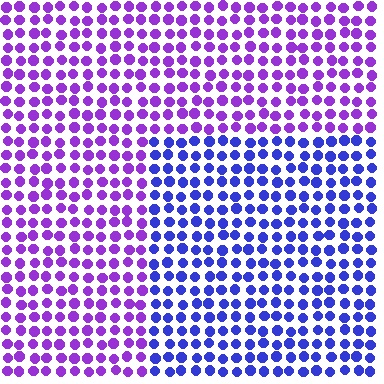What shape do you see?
I see a rectangle.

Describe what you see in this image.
The image is filled with small purple elements in a uniform arrangement. A rectangle-shaped region is visible where the elements are tinted to a slightly different hue, forming a subtle color boundary.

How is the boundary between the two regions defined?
The boundary is defined purely by a slight shift in hue (about 40 degrees). Spacing, size, and orientation are identical on both sides.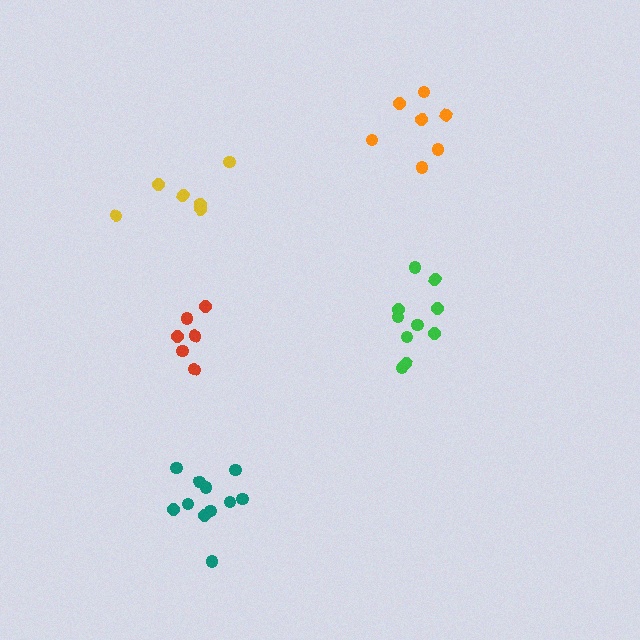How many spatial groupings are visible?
There are 5 spatial groupings.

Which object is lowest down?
The teal cluster is bottommost.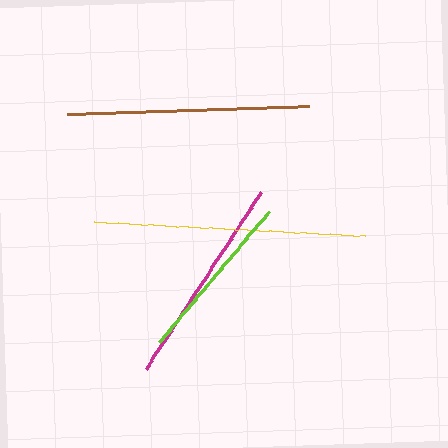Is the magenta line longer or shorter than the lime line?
The magenta line is longer than the lime line.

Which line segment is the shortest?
The lime line is the shortest at approximately 170 pixels.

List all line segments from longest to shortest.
From longest to shortest: yellow, brown, magenta, lime.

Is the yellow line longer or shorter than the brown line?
The yellow line is longer than the brown line.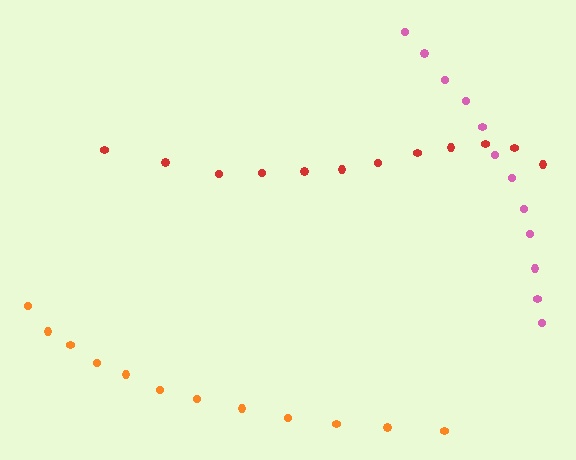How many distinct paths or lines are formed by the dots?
There are 3 distinct paths.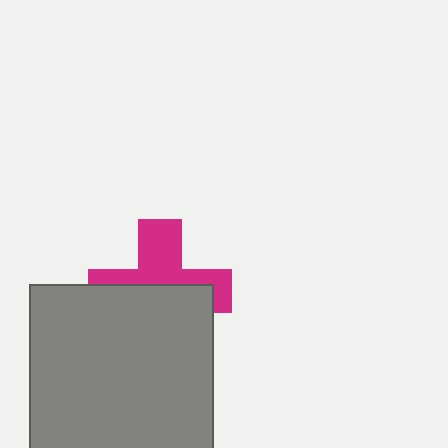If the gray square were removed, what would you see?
You would see the complete magenta cross.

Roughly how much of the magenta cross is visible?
A small part of it is visible (roughly 44%).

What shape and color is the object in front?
The object in front is a gray square.